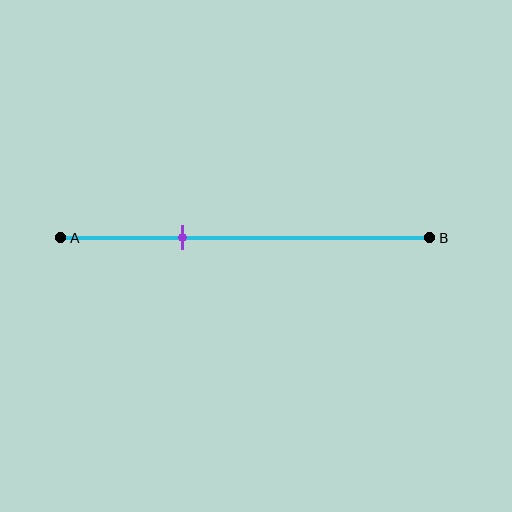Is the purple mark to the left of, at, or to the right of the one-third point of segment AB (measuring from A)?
The purple mark is approximately at the one-third point of segment AB.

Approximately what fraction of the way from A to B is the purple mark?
The purple mark is approximately 35% of the way from A to B.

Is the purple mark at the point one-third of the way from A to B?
Yes, the mark is approximately at the one-third point.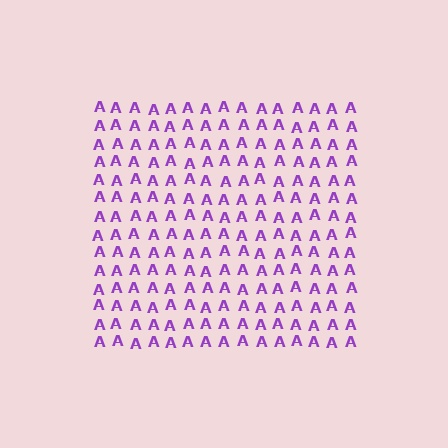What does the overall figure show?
The overall figure shows a square.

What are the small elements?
The small elements are letter A's.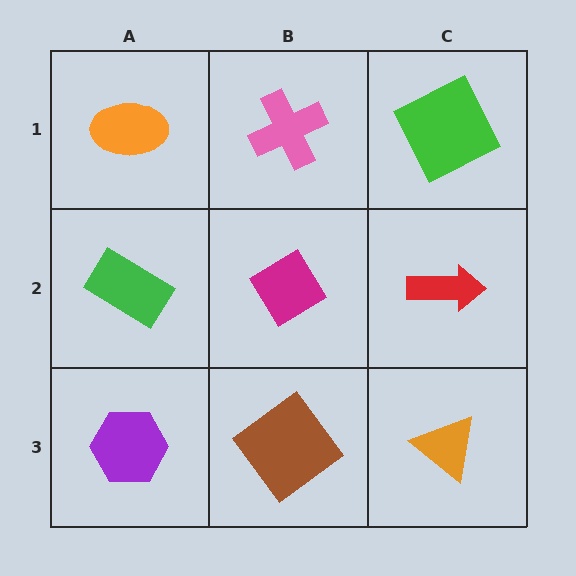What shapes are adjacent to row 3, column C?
A red arrow (row 2, column C), a brown diamond (row 3, column B).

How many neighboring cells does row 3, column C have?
2.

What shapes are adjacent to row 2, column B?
A pink cross (row 1, column B), a brown diamond (row 3, column B), a green rectangle (row 2, column A), a red arrow (row 2, column C).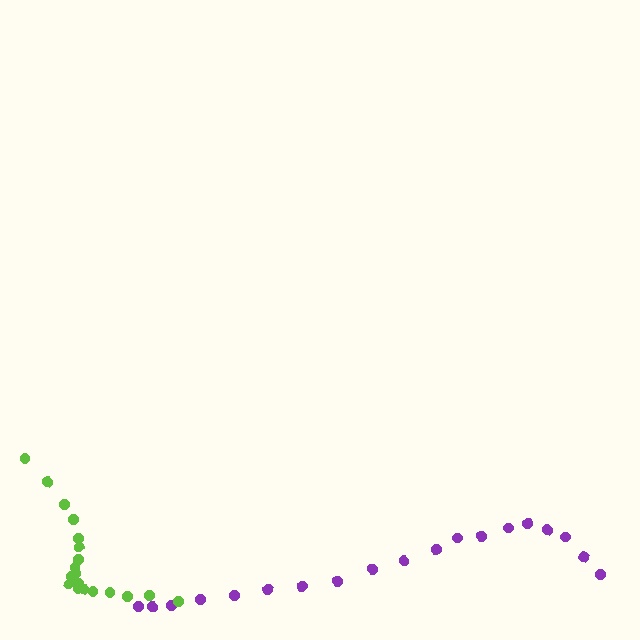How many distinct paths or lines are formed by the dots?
There are 2 distinct paths.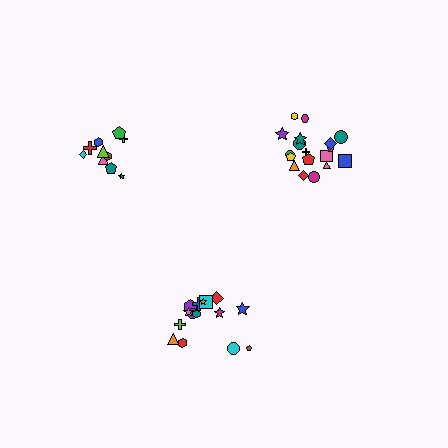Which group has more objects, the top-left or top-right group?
The top-right group.